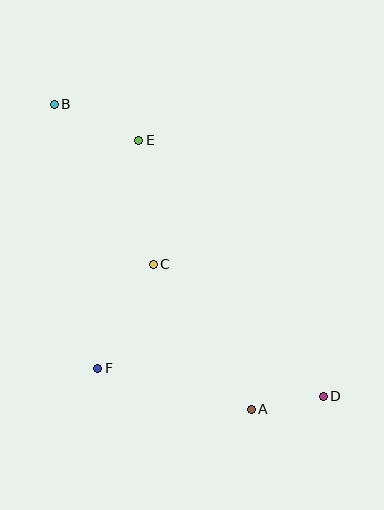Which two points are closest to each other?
Points A and D are closest to each other.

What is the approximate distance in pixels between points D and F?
The distance between D and F is approximately 227 pixels.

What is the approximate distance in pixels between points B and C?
The distance between B and C is approximately 188 pixels.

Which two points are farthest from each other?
Points B and D are farthest from each other.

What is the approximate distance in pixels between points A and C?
The distance between A and C is approximately 175 pixels.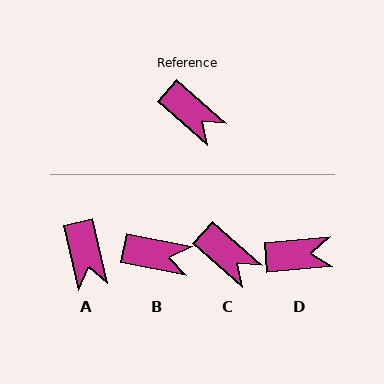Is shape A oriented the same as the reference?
No, it is off by about 35 degrees.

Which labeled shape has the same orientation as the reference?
C.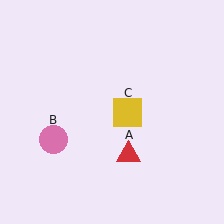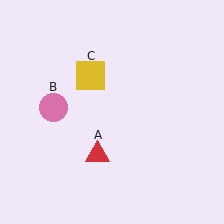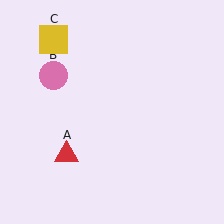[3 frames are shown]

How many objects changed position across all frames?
3 objects changed position: red triangle (object A), pink circle (object B), yellow square (object C).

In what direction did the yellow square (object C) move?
The yellow square (object C) moved up and to the left.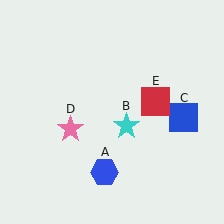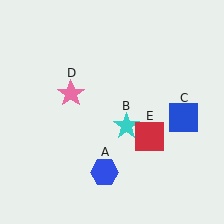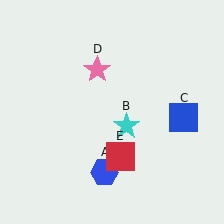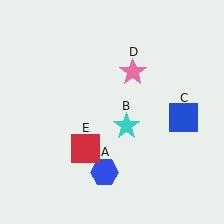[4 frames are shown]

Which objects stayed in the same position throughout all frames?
Blue hexagon (object A) and cyan star (object B) and blue square (object C) remained stationary.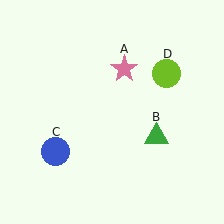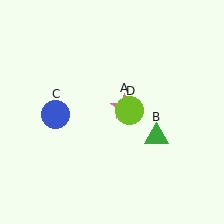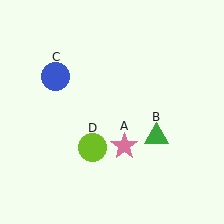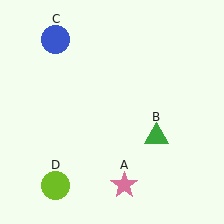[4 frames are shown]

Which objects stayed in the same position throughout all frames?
Green triangle (object B) remained stationary.